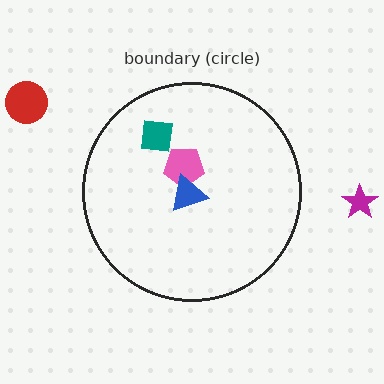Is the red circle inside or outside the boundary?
Outside.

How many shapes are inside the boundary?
3 inside, 2 outside.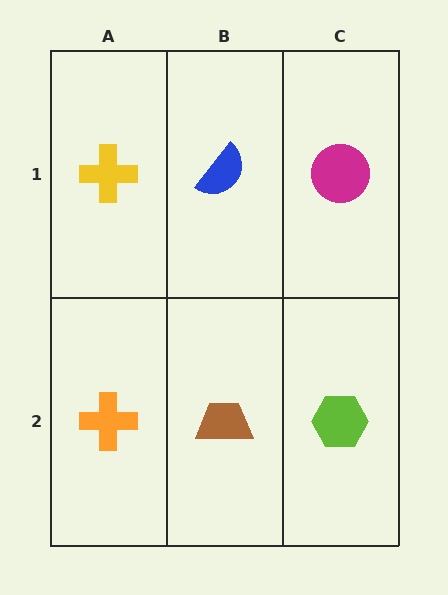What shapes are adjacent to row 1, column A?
An orange cross (row 2, column A), a blue semicircle (row 1, column B).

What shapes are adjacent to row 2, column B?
A blue semicircle (row 1, column B), an orange cross (row 2, column A), a lime hexagon (row 2, column C).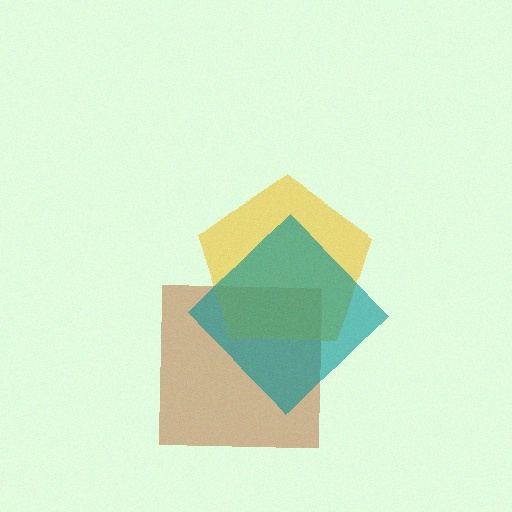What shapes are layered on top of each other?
The layered shapes are: a brown square, a yellow pentagon, a teal diamond.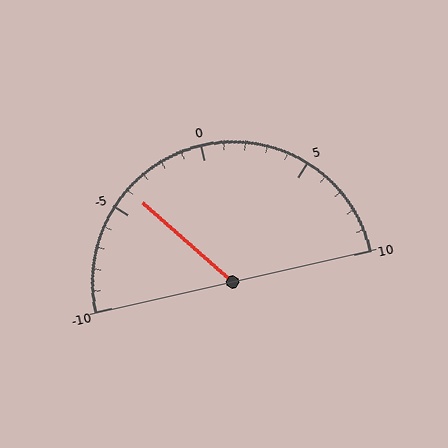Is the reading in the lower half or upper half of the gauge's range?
The reading is in the lower half of the range (-10 to 10).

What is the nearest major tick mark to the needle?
The nearest major tick mark is -5.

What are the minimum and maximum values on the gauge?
The gauge ranges from -10 to 10.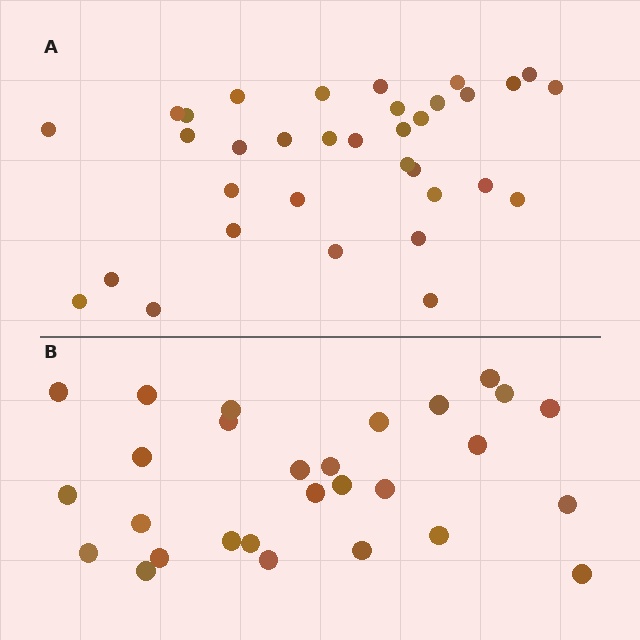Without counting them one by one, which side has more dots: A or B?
Region A (the top region) has more dots.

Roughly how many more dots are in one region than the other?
Region A has about 6 more dots than region B.